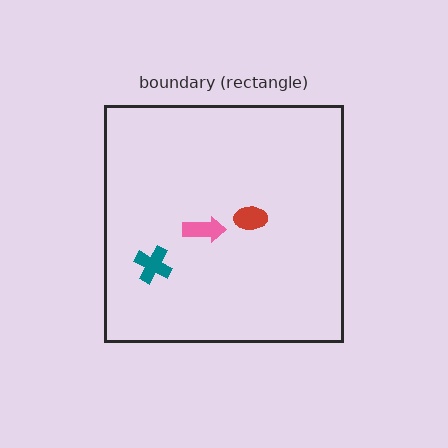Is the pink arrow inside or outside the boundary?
Inside.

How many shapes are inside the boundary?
3 inside, 0 outside.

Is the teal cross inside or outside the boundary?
Inside.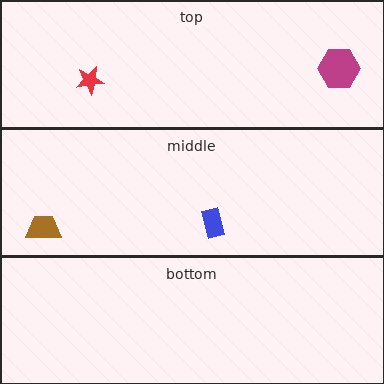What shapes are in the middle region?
The brown trapezoid, the blue rectangle.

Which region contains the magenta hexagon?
The top region.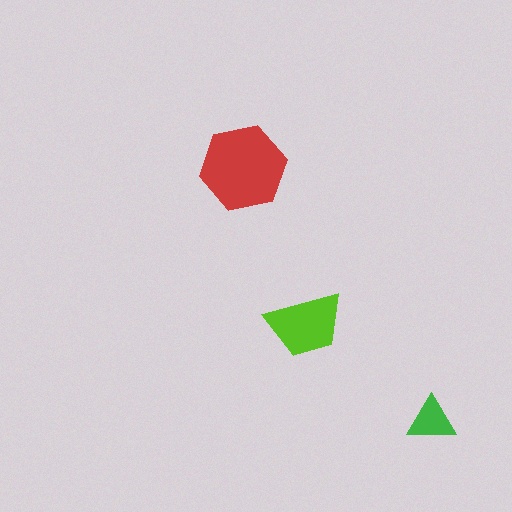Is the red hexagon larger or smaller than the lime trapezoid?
Larger.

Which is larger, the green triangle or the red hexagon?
The red hexagon.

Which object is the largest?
The red hexagon.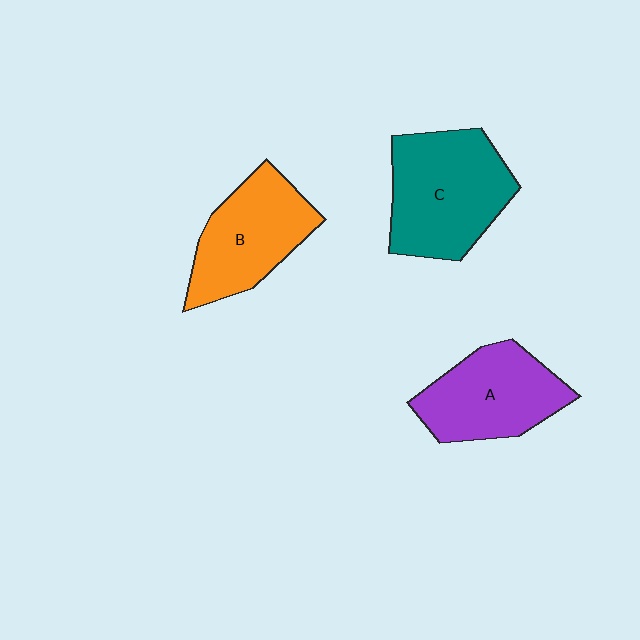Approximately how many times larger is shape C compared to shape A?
Approximately 1.2 times.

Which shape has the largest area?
Shape C (teal).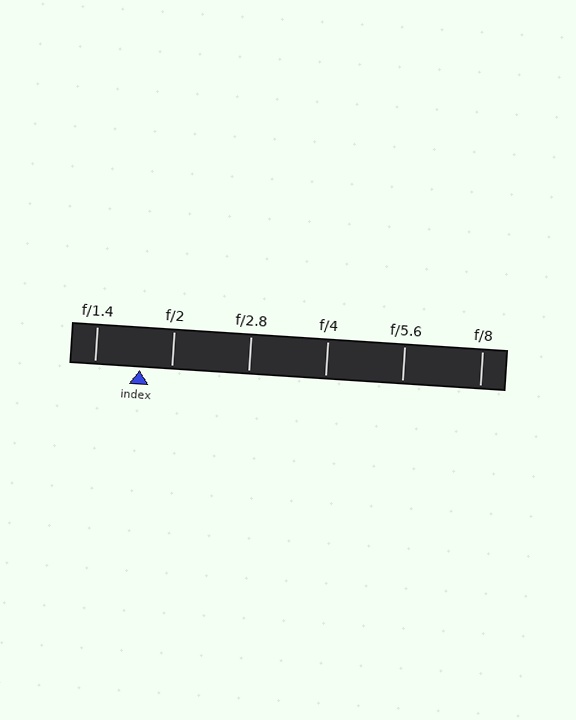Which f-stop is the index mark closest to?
The index mark is closest to f/2.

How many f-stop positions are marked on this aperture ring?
There are 6 f-stop positions marked.